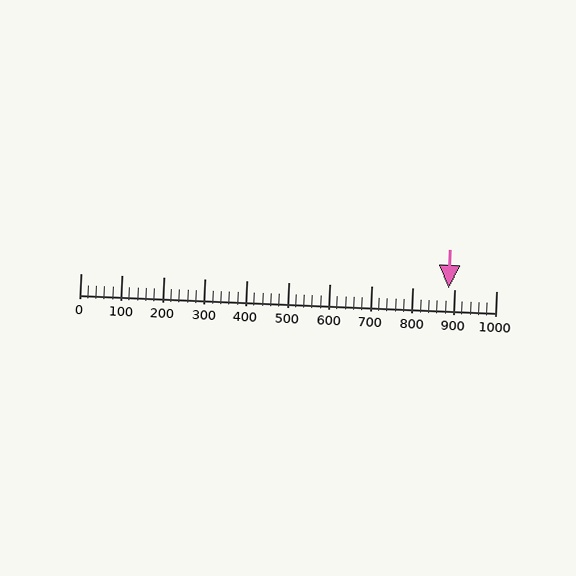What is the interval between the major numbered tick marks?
The major tick marks are spaced 100 units apart.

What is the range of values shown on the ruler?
The ruler shows values from 0 to 1000.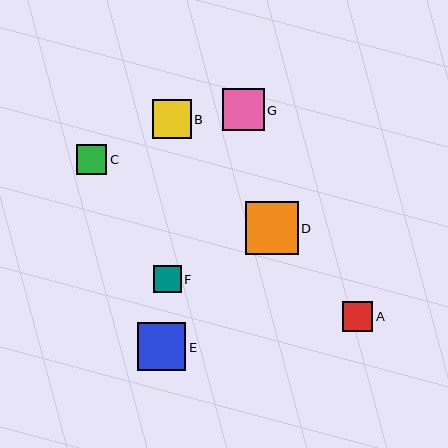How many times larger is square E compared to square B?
Square E is approximately 1.3 times the size of square B.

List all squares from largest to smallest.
From largest to smallest: D, E, G, B, C, A, F.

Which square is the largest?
Square D is the largest with a size of approximately 53 pixels.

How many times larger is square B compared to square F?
Square B is approximately 1.4 times the size of square F.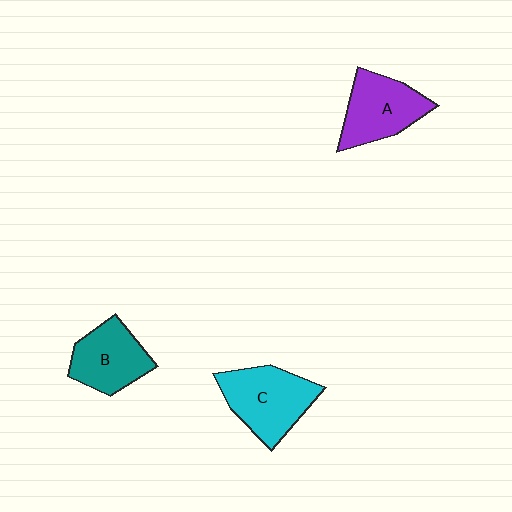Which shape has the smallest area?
Shape B (teal).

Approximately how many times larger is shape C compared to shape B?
Approximately 1.2 times.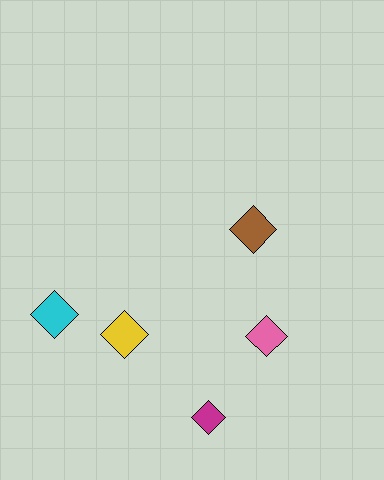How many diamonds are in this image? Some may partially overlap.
There are 5 diamonds.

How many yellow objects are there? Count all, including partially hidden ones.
There is 1 yellow object.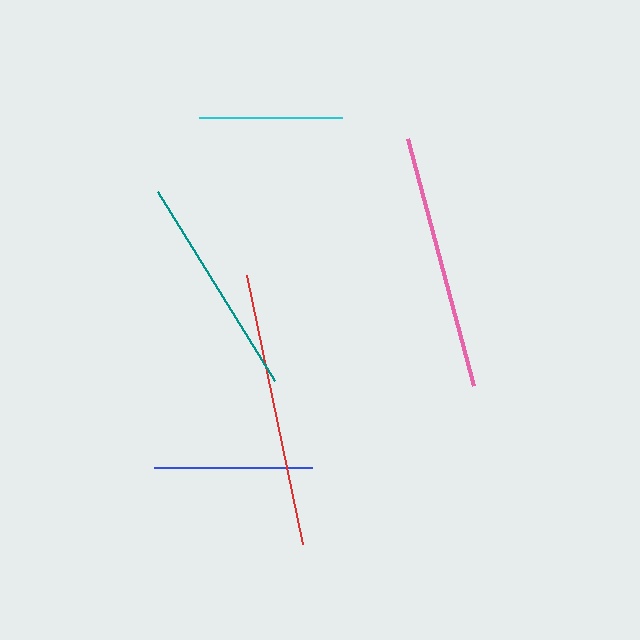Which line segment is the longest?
The red line is the longest at approximately 275 pixels.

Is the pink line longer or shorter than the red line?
The red line is longer than the pink line.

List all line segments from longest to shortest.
From longest to shortest: red, pink, teal, blue, cyan.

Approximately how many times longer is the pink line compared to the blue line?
The pink line is approximately 1.6 times the length of the blue line.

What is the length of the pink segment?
The pink segment is approximately 256 pixels long.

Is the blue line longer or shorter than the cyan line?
The blue line is longer than the cyan line.